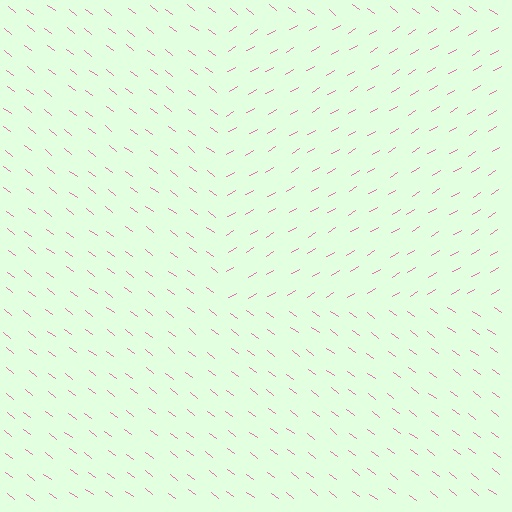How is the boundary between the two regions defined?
The boundary is defined purely by a change in line orientation (approximately 68 degrees difference). All lines are the same color and thickness.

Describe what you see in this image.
The image is filled with small pink line segments. A rectangle region in the image has lines oriented differently from the surrounding lines, creating a visible texture boundary.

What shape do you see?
I see a rectangle.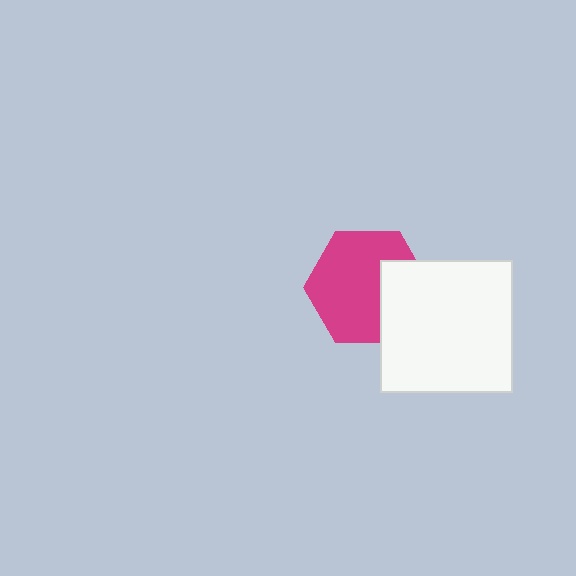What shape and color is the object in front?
The object in front is a white square.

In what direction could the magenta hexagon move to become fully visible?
The magenta hexagon could move left. That would shift it out from behind the white square entirely.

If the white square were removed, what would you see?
You would see the complete magenta hexagon.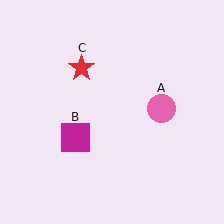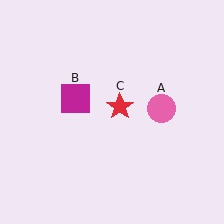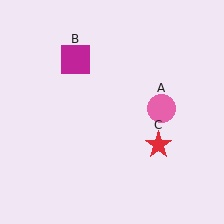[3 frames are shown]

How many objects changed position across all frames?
2 objects changed position: magenta square (object B), red star (object C).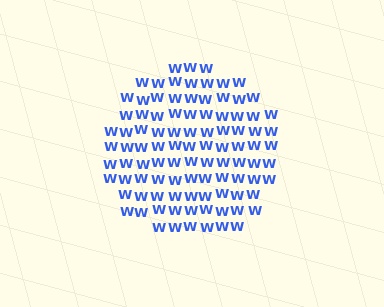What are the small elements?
The small elements are letter W's.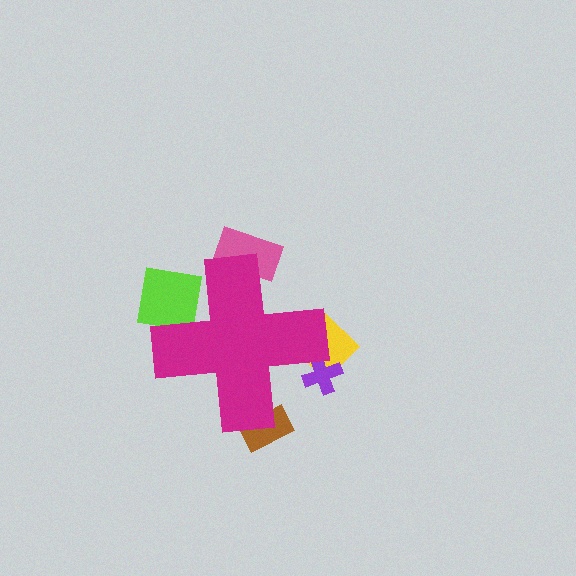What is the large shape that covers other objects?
A magenta cross.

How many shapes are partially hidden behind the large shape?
5 shapes are partially hidden.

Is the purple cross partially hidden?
Yes, the purple cross is partially hidden behind the magenta cross.